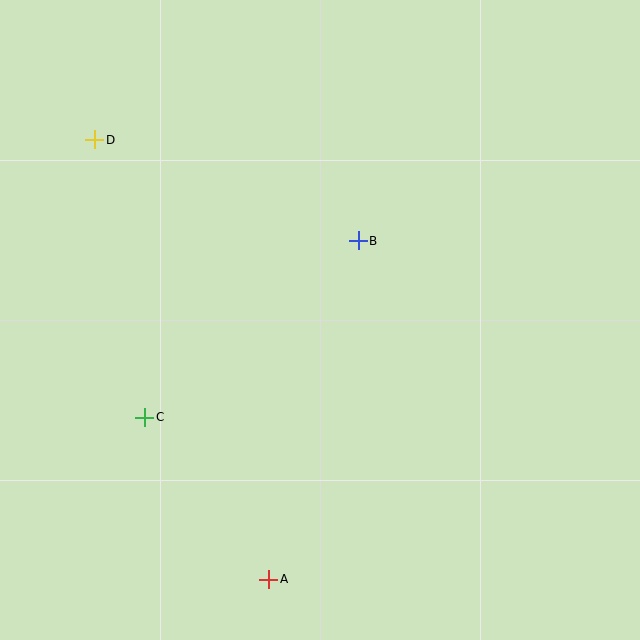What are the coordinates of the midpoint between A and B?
The midpoint between A and B is at (313, 410).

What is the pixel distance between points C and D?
The distance between C and D is 282 pixels.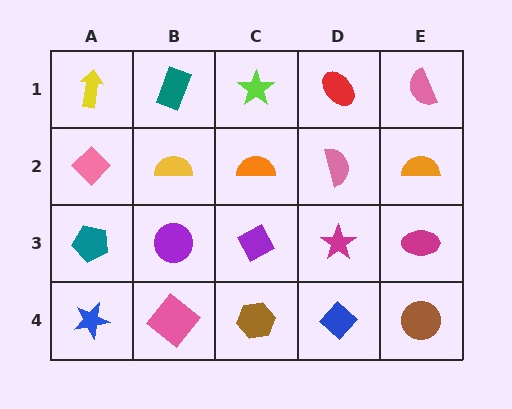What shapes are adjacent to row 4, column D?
A magenta star (row 3, column D), a brown hexagon (row 4, column C), a brown circle (row 4, column E).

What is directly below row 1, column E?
An orange semicircle.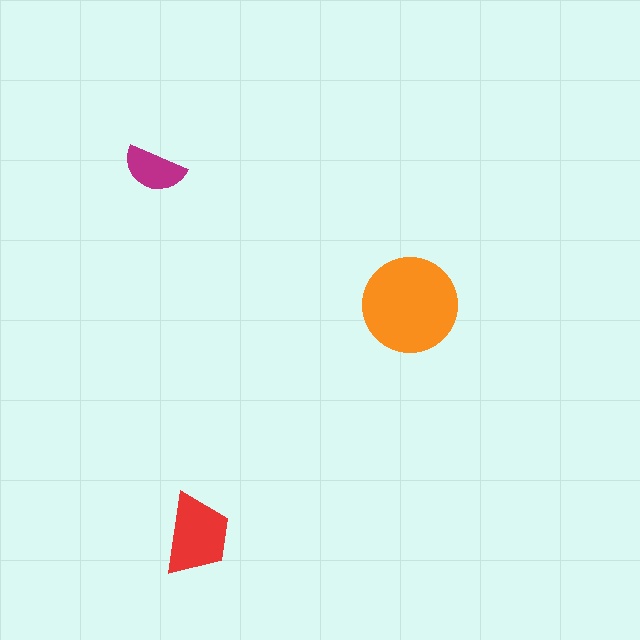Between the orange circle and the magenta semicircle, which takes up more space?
The orange circle.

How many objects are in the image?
There are 3 objects in the image.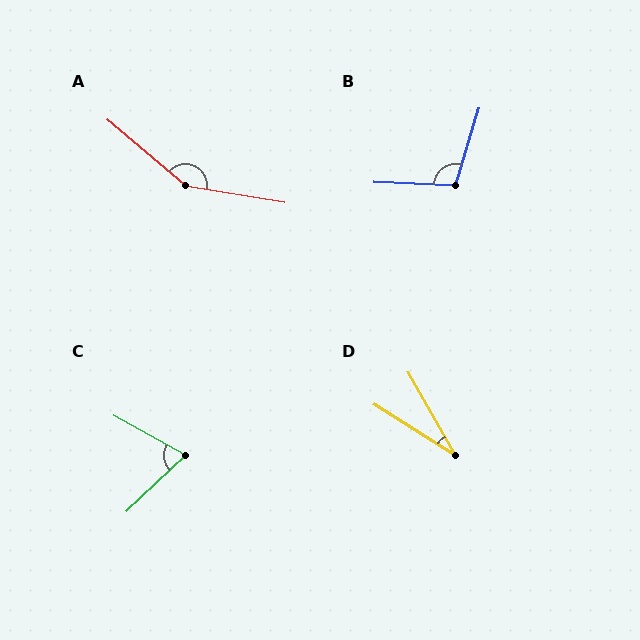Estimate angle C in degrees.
Approximately 72 degrees.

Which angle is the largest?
A, at approximately 149 degrees.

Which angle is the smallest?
D, at approximately 28 degrees.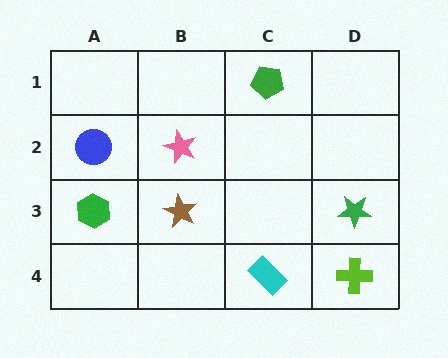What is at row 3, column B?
A brown star.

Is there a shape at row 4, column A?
No, that cell is empty.